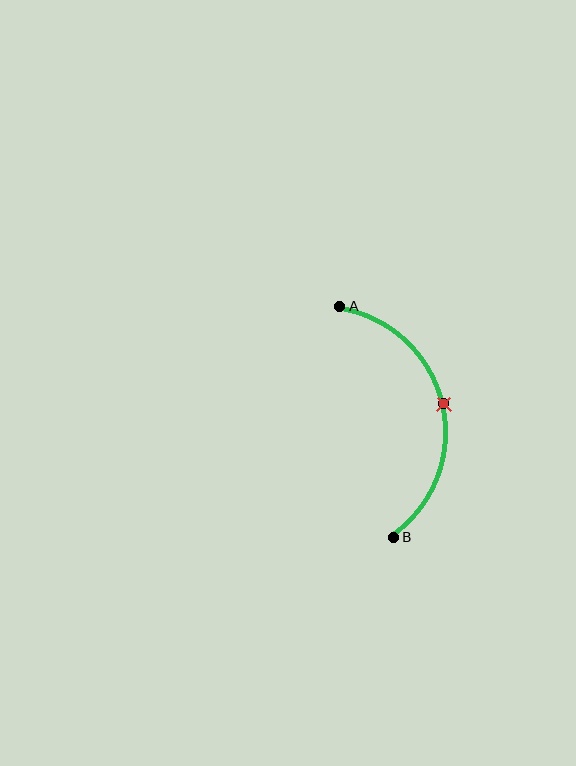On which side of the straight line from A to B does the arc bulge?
The arc bulges to the right of the straight line connecting A and B.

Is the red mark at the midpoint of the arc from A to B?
Yes. The red mark lies on the arc at equal arc-length from both A and B — it is the arc midpoint.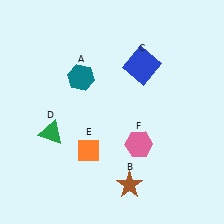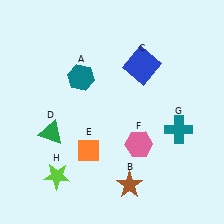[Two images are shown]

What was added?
A teal cross (G), a lime star (H) were added in Image 2.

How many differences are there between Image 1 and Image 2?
There are 2 differences between the two images.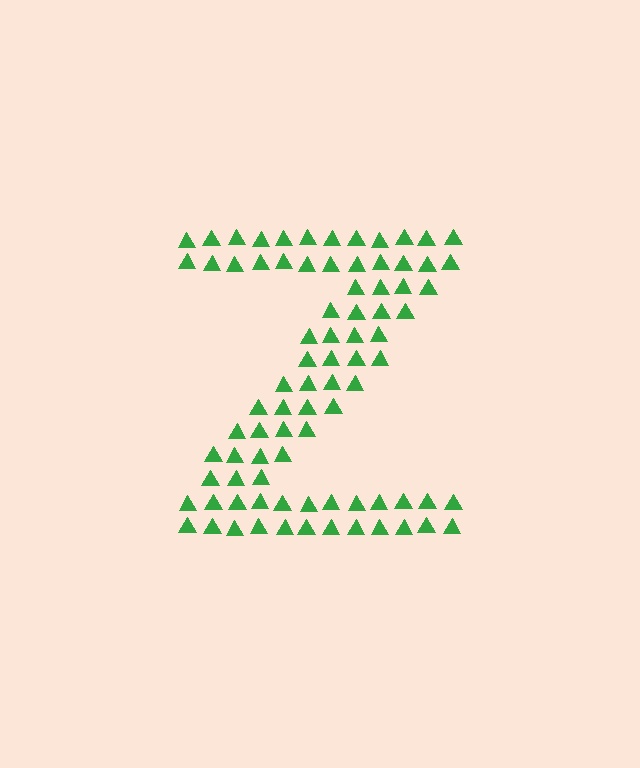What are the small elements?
The small elements are triangles.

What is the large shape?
The large shape is the letter Z.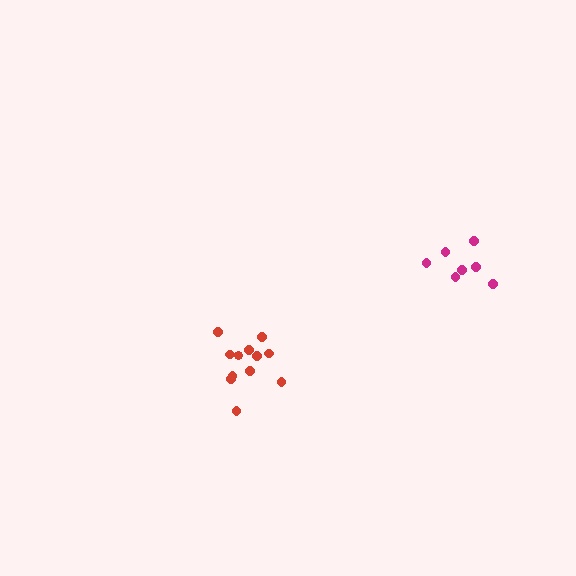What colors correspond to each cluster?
The clusters are colored: red, magenta.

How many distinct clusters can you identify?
There are 2 distinct clusters.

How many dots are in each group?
Group 1: 12 dots, Group 2: 7 dots (19 total).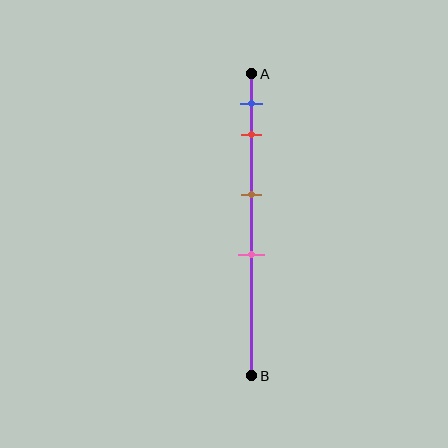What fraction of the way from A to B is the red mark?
The red mark is approximately 20% (0.2) of the way from A to B.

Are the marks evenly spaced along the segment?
No, the marks are not evenly spaced.